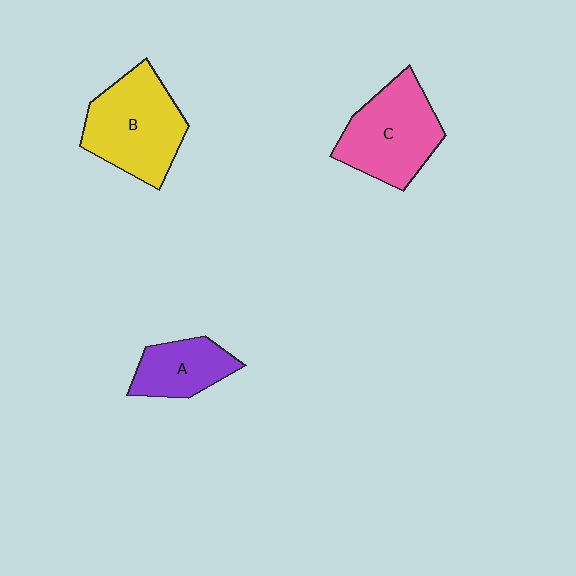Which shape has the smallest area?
Shape A (purple).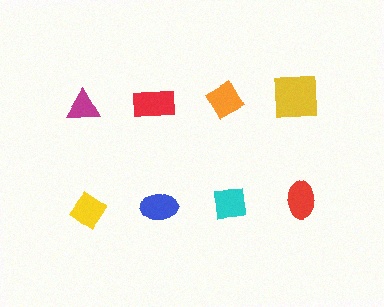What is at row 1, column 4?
A yellow square.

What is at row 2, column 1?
A yellow diamond.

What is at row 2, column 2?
A blue ellipse.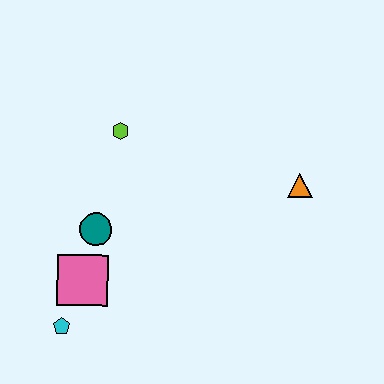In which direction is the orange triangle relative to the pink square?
The orange triangle is to the right of the pink square.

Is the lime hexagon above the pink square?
Yes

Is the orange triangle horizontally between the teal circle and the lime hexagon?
No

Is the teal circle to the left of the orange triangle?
Yes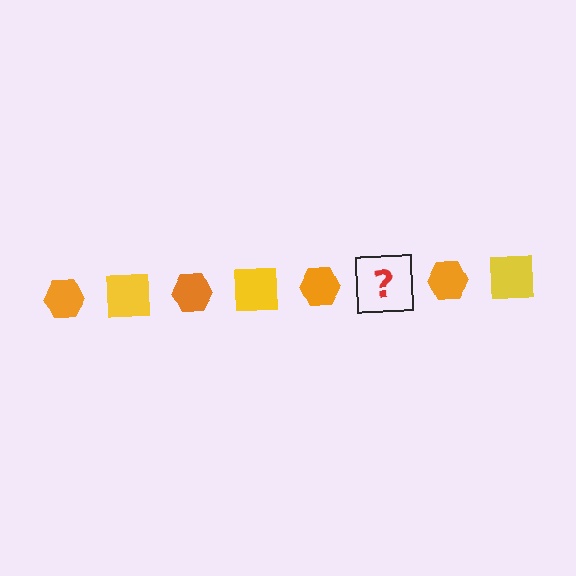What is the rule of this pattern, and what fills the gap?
The rule is that the pattern alternates between orange hexagon and yellow square. The gap should be filled with a yellow square.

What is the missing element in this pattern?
The missing element is a yellow square.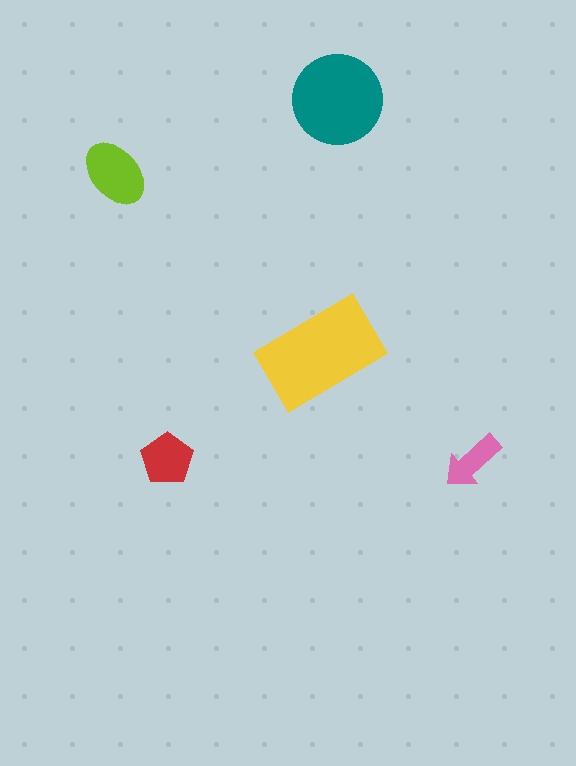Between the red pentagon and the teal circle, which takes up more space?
The teal circle.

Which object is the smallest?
The pink arrow.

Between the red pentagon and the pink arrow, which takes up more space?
The red pentagon.